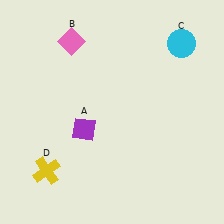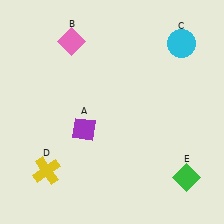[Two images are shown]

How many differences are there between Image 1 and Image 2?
There is 1 difference between the two images.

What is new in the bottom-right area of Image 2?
A green diamond (E) was added in the bottom-right area of Image 2.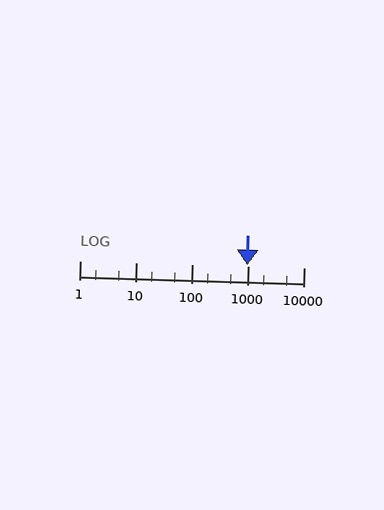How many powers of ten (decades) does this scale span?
The scale spans 4 decades, from 1 to 10000.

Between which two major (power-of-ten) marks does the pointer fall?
The pointer is between 100 and 1000.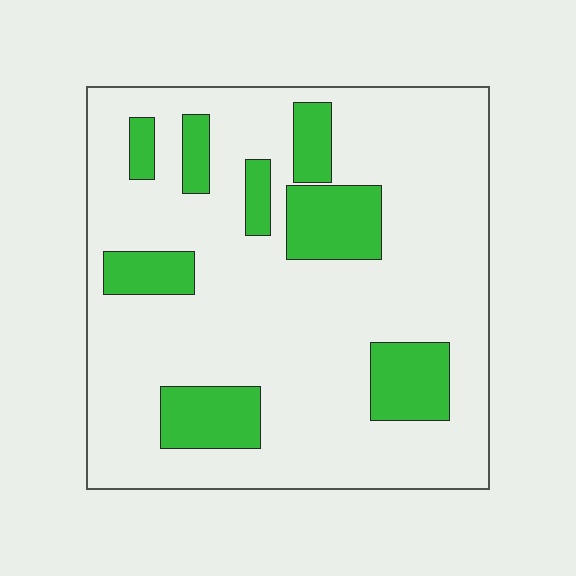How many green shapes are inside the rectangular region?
8.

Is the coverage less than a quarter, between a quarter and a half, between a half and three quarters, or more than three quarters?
Less than a quarter.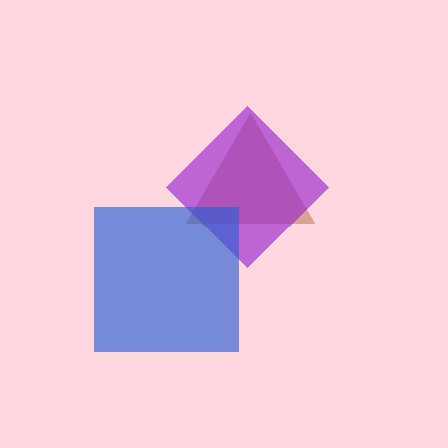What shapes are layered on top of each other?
The layered shapes are: a brown triangle, a purple diamond, a blue square.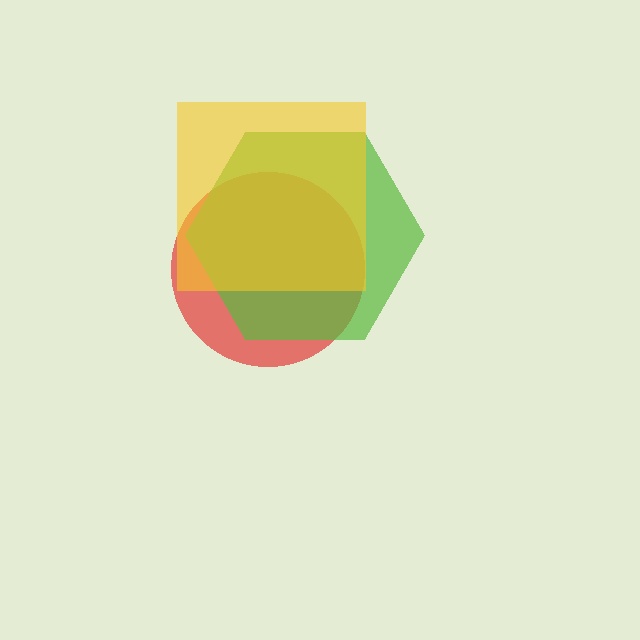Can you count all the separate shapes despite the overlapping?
Yes, there are 3 separate shapes.